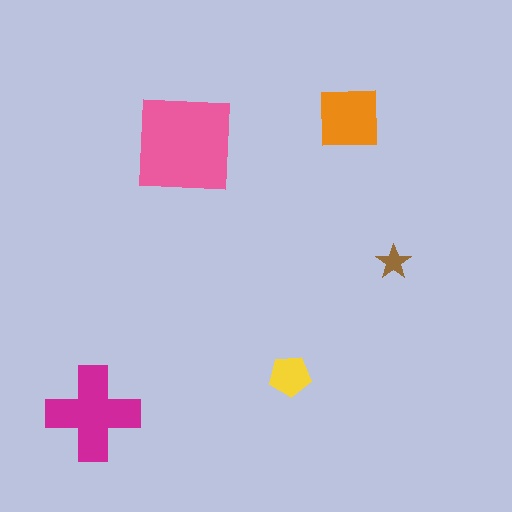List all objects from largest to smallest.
The pink square, the magenta cross, the orange square, the yellow pentagon, the brown star.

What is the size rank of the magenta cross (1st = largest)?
2nd.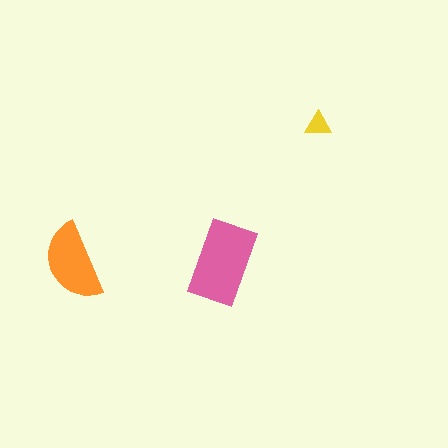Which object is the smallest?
The yellow triangle.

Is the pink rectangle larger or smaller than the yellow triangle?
Larger.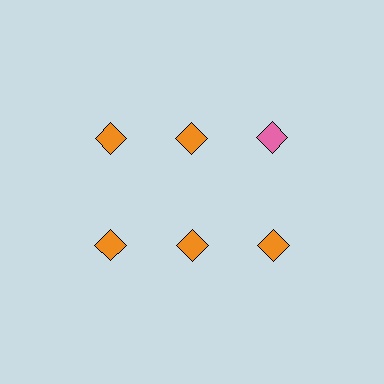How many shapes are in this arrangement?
There are 6 shapes arranged in a grid pattern.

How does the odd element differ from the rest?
It has a different color: pink instead of orange.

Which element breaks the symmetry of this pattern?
The pink diamond in the top row, center column breaks the symmetry. All other shapes are orange diamonds.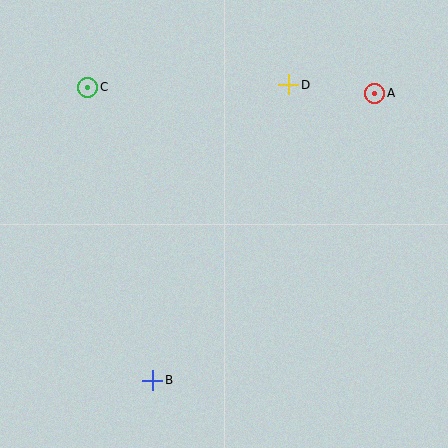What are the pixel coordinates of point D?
Point D is at (289, 85).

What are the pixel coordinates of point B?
Point B is at (153, 380).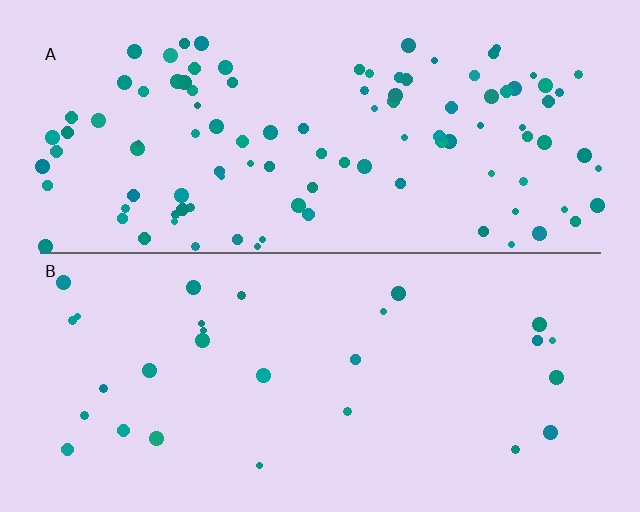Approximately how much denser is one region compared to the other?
Approximately 3.7× — region A over region B.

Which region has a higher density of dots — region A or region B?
A (the top).